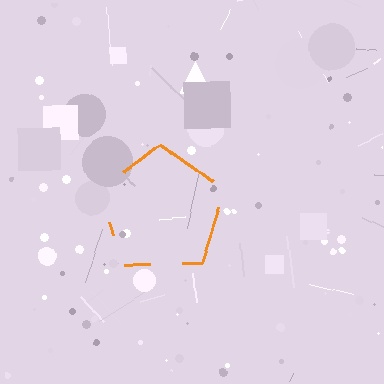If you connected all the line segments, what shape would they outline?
They would outline a pentagon.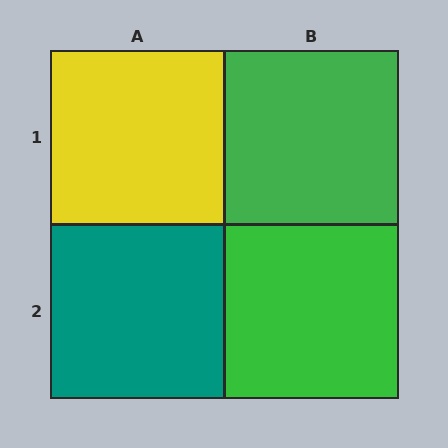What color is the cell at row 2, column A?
Teal.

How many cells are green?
2 cells are green.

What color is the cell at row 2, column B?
Green.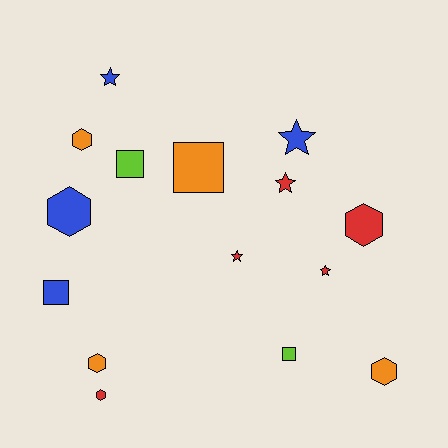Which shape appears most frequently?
Hexagon, with 6 objects.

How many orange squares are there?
There is 1 orange square.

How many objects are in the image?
There are 15 objects.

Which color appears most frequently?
Red, with 5 objects.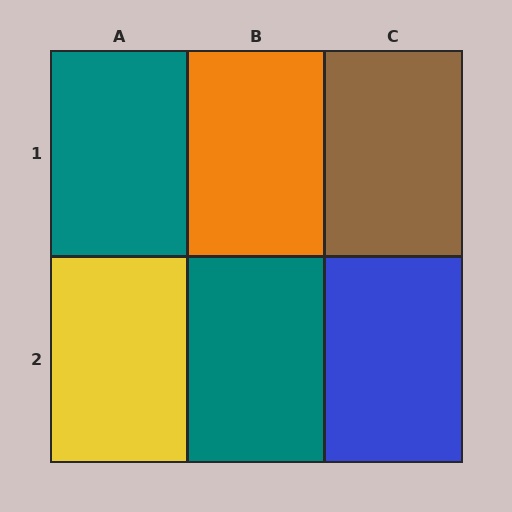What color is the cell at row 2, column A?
Yellow.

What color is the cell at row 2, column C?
Blue.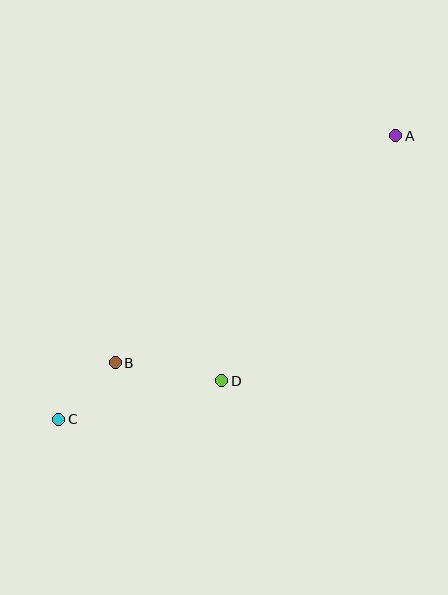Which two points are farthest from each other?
Points A and C are farthest from each other.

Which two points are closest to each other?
Points B and C are closest to each other.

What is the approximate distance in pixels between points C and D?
The distance between C and D is approximately 168 pixels.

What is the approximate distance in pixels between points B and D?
The distance between B and D is approximately 108 pixels.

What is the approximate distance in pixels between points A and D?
The distance between A and D is approximately 301 pixels.